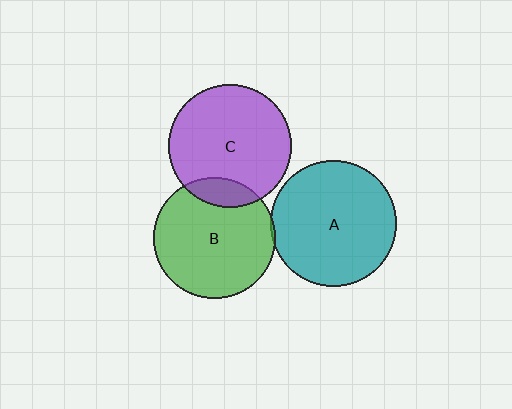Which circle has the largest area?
Circle A (teal).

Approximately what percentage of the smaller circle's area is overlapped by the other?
Approximately 15%.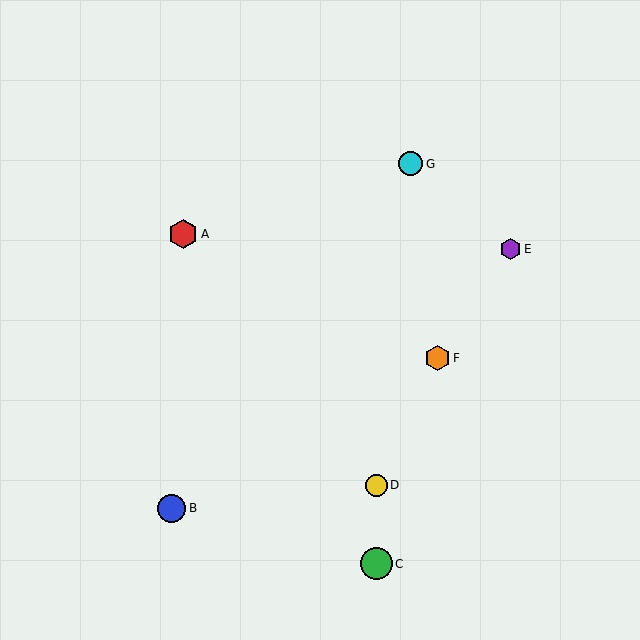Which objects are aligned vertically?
Objects C, D are aligned vertically.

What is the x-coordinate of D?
Object D is at x≈376.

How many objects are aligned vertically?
2 objects (C, D) are aligned vertically.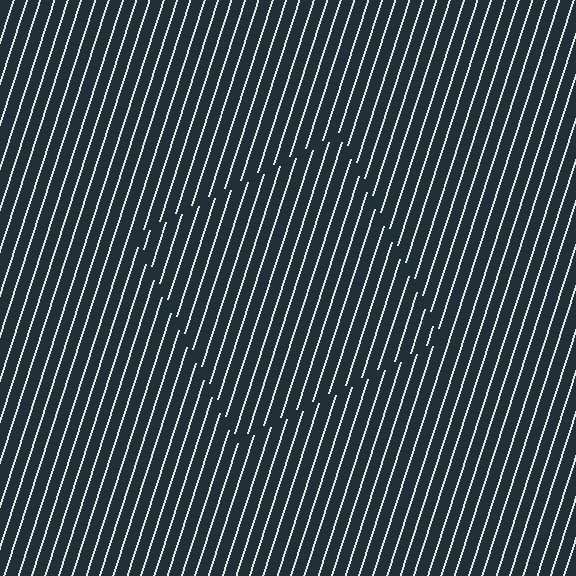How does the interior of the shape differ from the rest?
The interior of the shape contains the same grating, shifted by half a period — the contour is defined by the phase discontinuity where line-ends from the inner and outer gratings abut.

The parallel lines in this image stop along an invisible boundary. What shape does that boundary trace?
An illusory square. The interior of the shape contains the same grating, shifted by half a period — the contour is defined by the phase discontinuity where line-ends from the inner and outer gratings abut.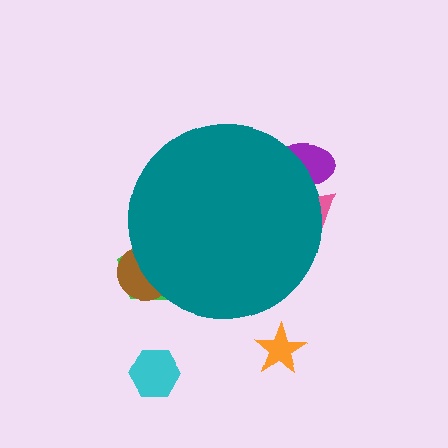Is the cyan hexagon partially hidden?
No, the cyan hexagon is fully visible.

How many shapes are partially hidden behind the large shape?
4 shapes are partially hidden.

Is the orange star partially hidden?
No, the orange star is fully visible.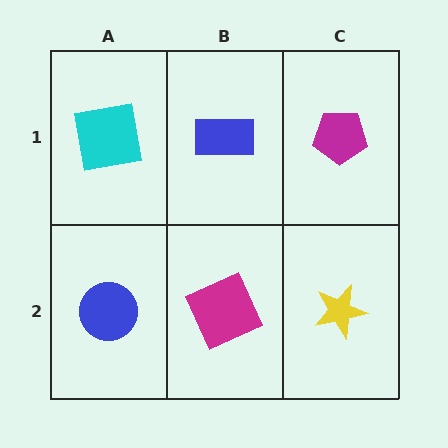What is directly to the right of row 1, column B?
A magenta pentagon.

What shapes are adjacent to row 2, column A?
A cyan square (row 1, column A), a magenta square (row 2, column B).